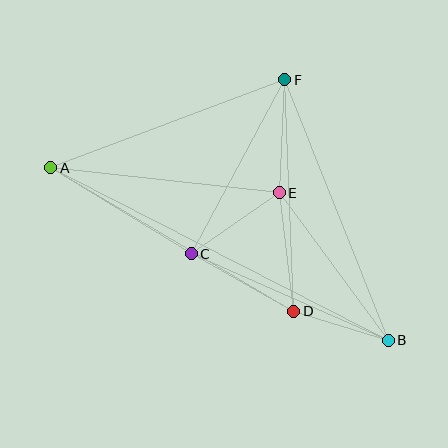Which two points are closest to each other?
Points B and D are closest to each other.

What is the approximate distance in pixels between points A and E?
The distance between A and E is approximately 230 pixels.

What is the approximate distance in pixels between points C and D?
The distance between C and D is approximately 117 pixels.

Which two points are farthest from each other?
Points A and B are farthest from each other.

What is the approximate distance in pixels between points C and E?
The distance between C and E is approximately 107 pixels.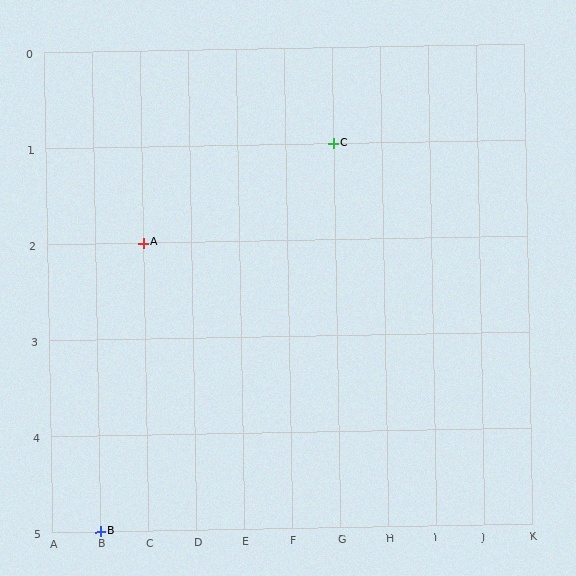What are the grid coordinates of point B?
Point B is at grid coordinates (B, 5).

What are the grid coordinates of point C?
Point C is at grid coordinates (G, 1).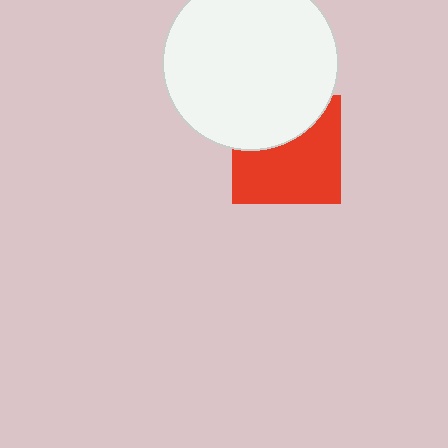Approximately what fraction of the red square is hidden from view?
Roughly 37% of the red square is hidden behind the white circle.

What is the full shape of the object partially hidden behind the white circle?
The partially hidden object is a red square.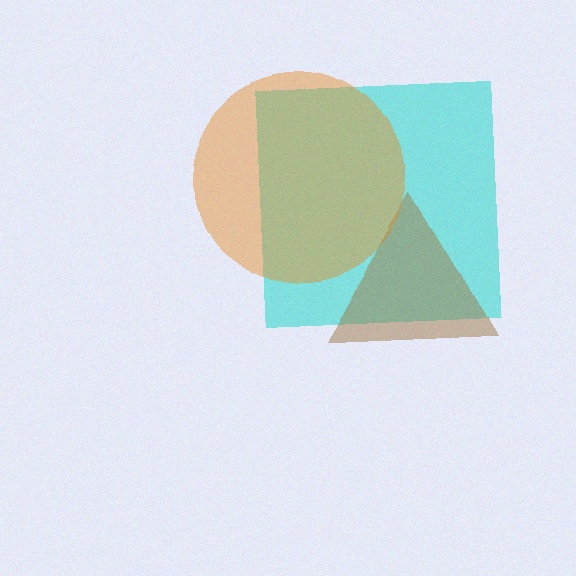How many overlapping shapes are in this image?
There are 3 overlapping shapes in the image.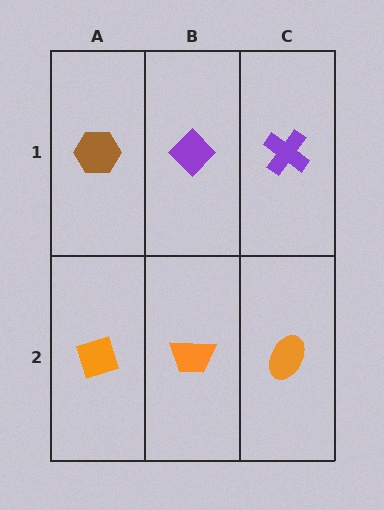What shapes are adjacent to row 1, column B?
An orange trapezoid (row 2, column B), a brown hexagon (row 1, column A), a purple cross (row 1, column C).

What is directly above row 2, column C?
A purple cross.